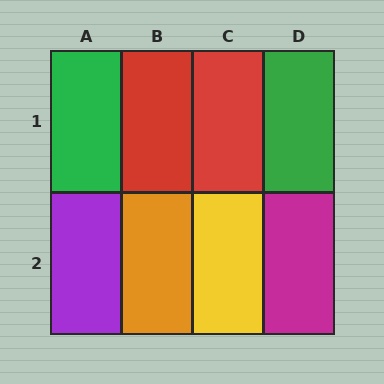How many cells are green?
2 cells are green.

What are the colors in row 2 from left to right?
Purple, orange, yellow, magenta.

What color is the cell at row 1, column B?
Red.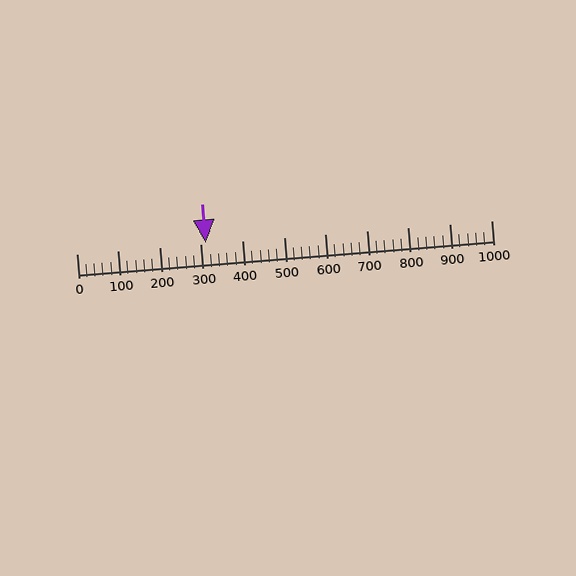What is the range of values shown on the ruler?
The ruler shows values from 0 to 1000.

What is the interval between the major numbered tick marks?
The major tick marks are spaced 100 units apart.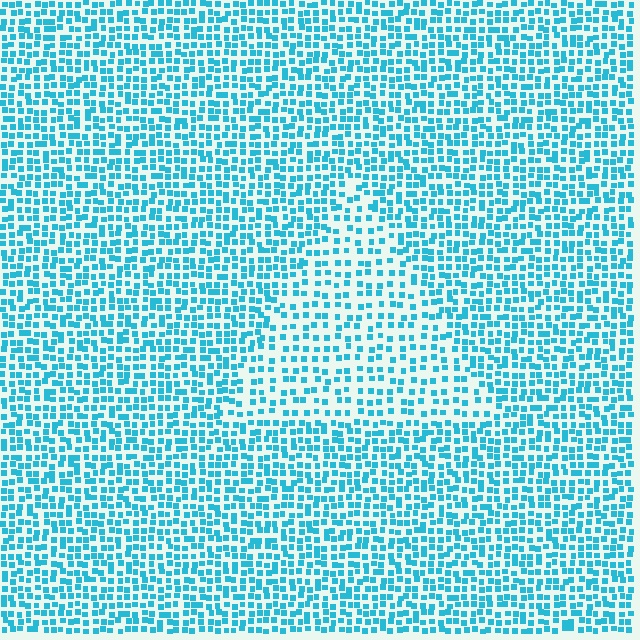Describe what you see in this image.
The image contains small cyan elements arranged at two different densities. A triangle-shaped region is visible where the elements are less densely packed than the surrounding area.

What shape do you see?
I see a triangle.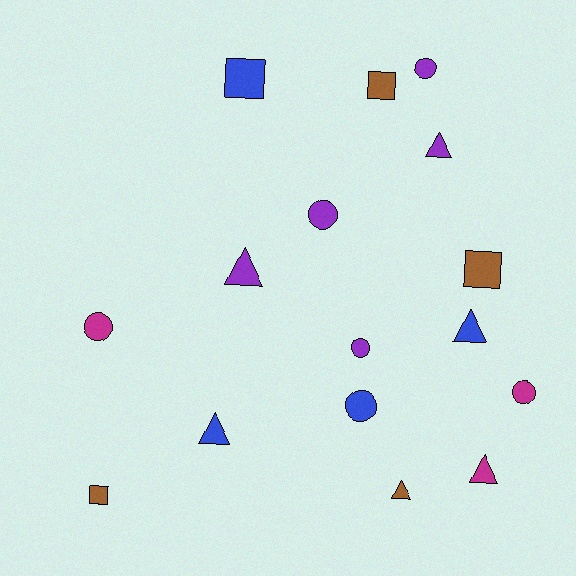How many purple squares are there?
There are no purple squares.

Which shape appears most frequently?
Triangle, with 6 objects.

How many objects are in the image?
There are 16 objects.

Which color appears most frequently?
Purple, with 5 objects.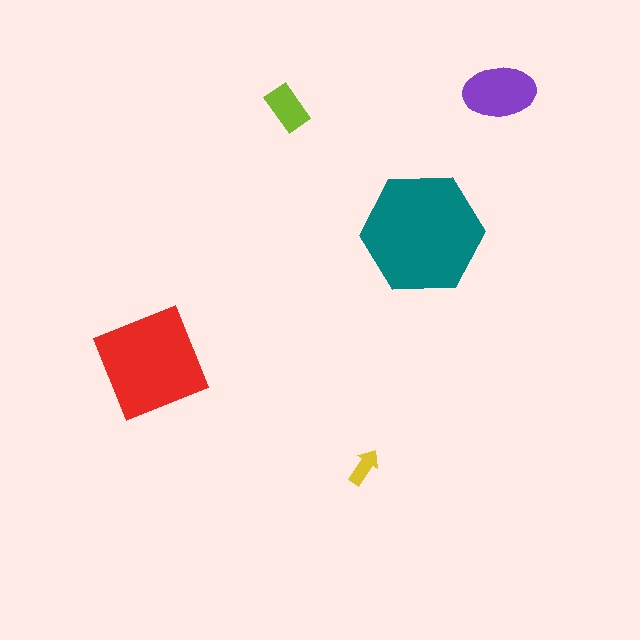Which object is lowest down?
The yellow arrow is bottommost.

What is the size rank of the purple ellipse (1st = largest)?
3rd.